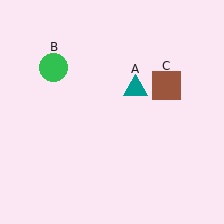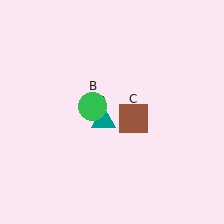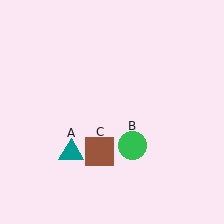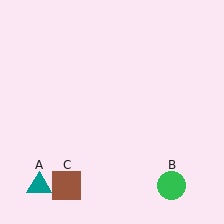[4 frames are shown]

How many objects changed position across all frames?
3 objects changed position: teal triangle (object A), green circle (object B), brown square (object C).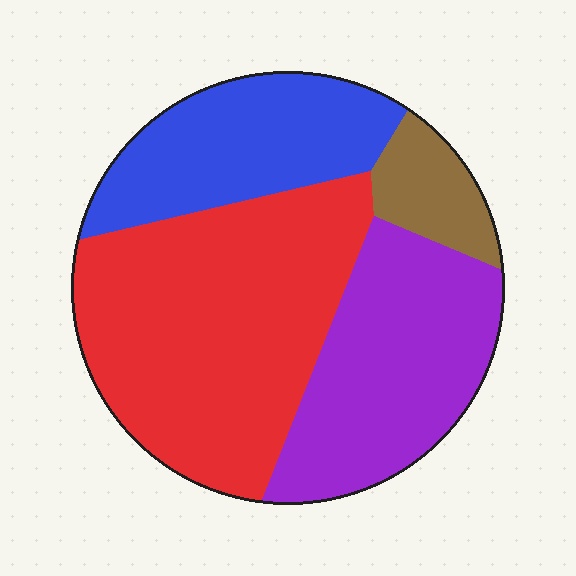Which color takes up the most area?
Red, at roughly 45%.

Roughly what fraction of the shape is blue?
Blue covers 21% of the shape.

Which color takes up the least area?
Brown, at roughly 10%.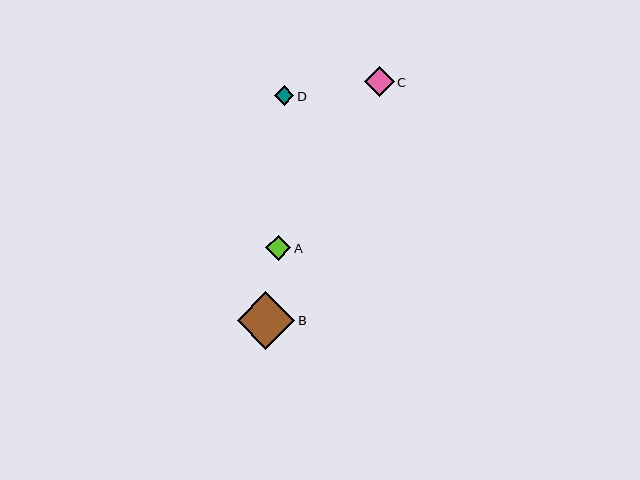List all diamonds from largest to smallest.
From largest to smallest: B, C, A, D.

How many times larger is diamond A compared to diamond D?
Diamond A is approximately 1.3 times the size of diamond D.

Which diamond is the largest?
Diamond B is the largest with a size of approximately 58 pixels.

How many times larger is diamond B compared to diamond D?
Diamond B is approximately 3.0 times the size of diamond D.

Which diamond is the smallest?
Diamond D is the smallest with a size of approximately 19 pixels.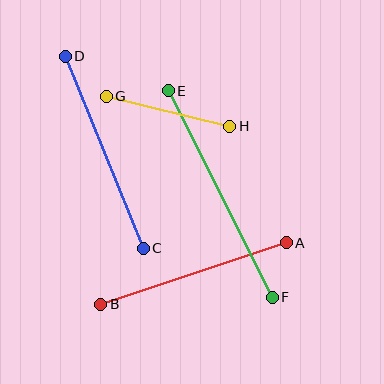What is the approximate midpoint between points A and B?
The midpoint is at approximately (193, 274) pixels.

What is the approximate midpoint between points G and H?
The midpoint is at approximately (168, 111) pixels.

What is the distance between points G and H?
The distance is approximately 127 pixels.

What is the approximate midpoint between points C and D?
The midpoint is at approximately (104, 152) pixels.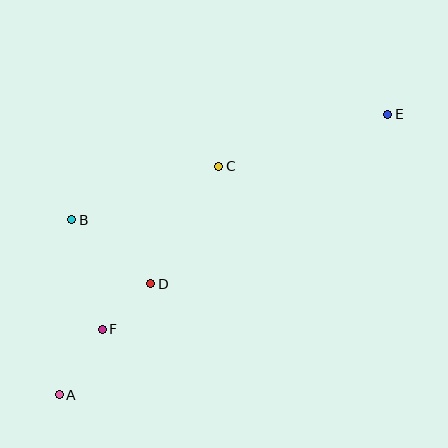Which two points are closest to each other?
Points D and F are closest to each other.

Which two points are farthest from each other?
Points A and E are farthest from each other.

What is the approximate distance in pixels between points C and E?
The distance between C and E is approximately 177 pixels.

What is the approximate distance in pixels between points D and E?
The distance between D and E is approximately 292 pixels.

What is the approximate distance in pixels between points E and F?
The distance between E and F is approximately 358 pixels.